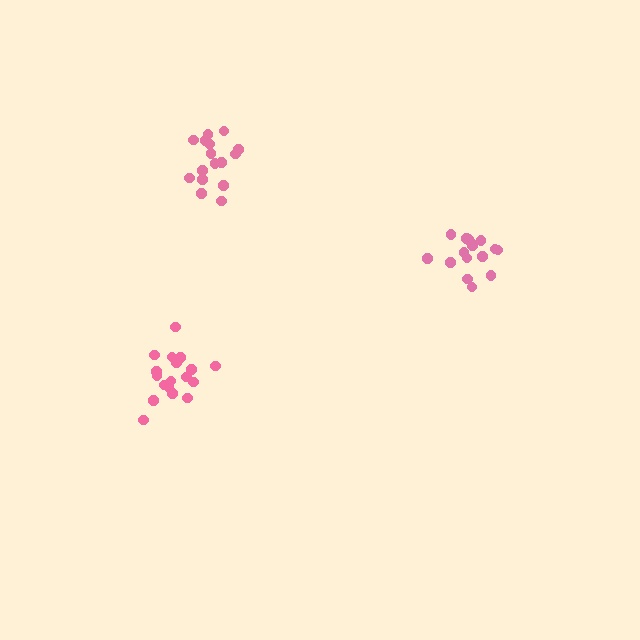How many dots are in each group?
Group 1: 16 dots, Group 2: 16 dots, Group 3: 18 dots (50 total).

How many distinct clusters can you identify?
There are 3 distinct clusters.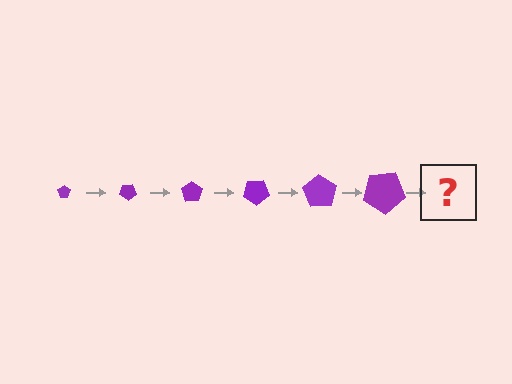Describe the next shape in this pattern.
It should be a pentagon, larger than the previous one and rotated 210 degrees from the start.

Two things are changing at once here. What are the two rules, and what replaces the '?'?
The two rules are that the pentagon grows larger each step and it rotates 35 degrees each step. The '?' should be a pentagon, larger than the previous one and rotated 210 degrees from the start.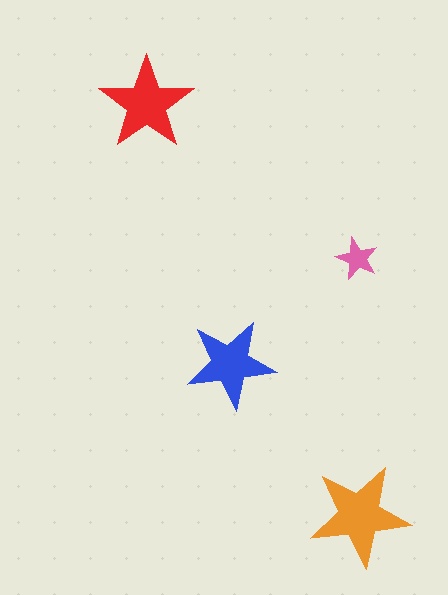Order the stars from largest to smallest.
the orange one, the red one, the blue one, the pink one.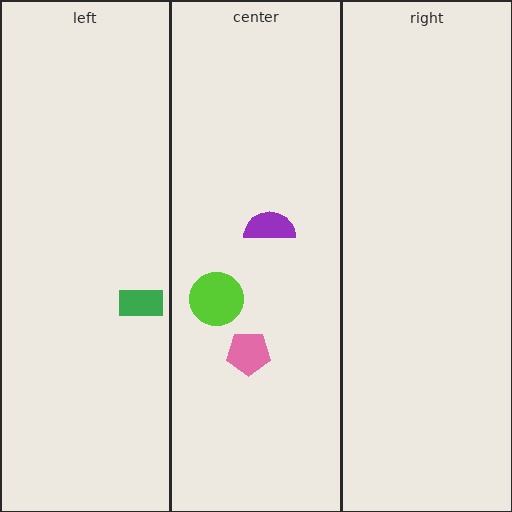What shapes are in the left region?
The green rectangle.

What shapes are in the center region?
The pink pentagon, the lime circle, the purple semicircle.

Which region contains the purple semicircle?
The center region.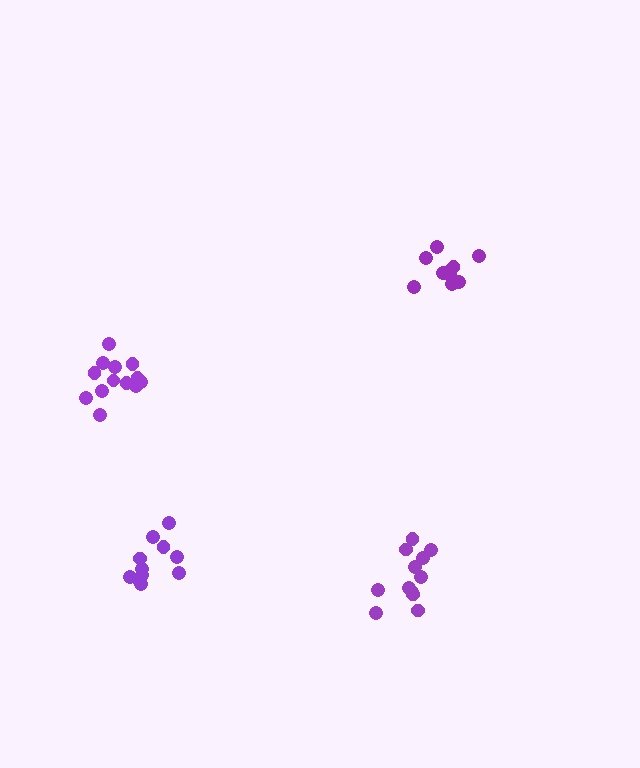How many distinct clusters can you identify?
There are 4 distinct clusters.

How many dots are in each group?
Group 1: 10 dots, Group 2: 13 dots, Group 3: 12 dots, Group 4: 11 dots (46 total).